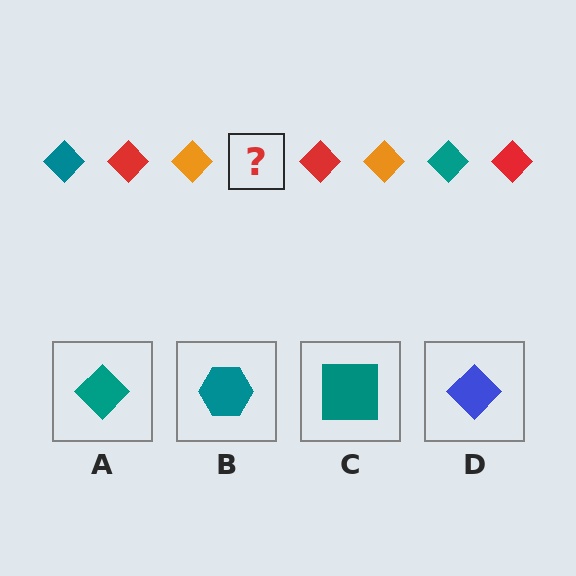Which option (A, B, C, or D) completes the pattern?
A.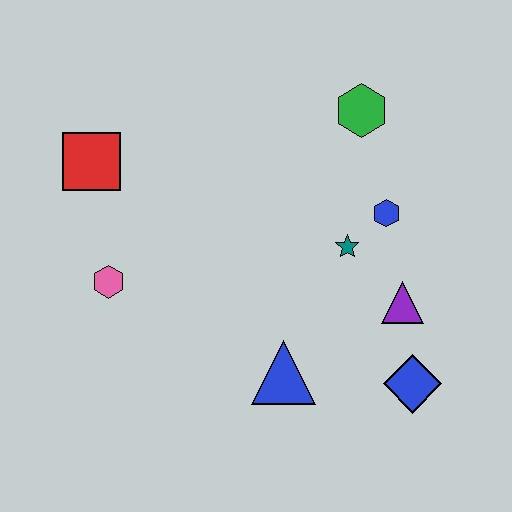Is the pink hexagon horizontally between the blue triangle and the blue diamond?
No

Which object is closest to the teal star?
The blue hexagon is closest to the teal star.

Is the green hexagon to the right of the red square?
Yes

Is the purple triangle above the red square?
No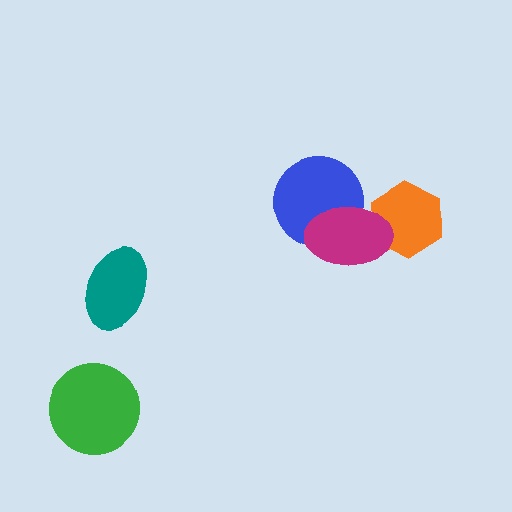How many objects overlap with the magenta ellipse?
2 objects overlap with the magenta ellipse.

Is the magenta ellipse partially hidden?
No, no other shape covers it.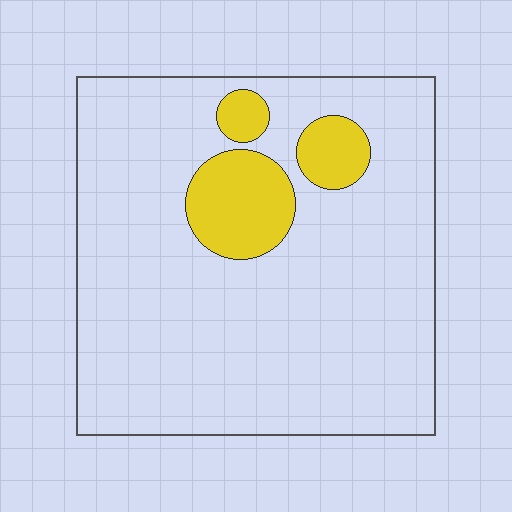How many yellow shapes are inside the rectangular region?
3.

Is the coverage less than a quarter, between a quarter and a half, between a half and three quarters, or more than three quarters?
Less than a quarter.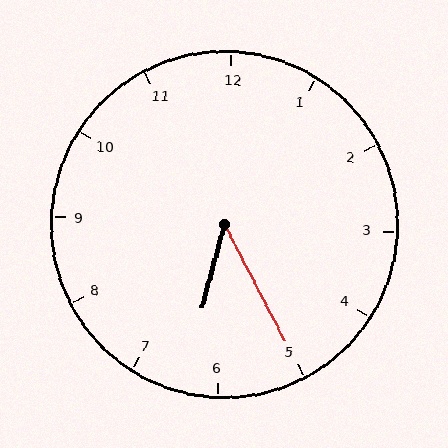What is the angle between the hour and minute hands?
Approximately 42 degrees.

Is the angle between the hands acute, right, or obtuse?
It is acute.